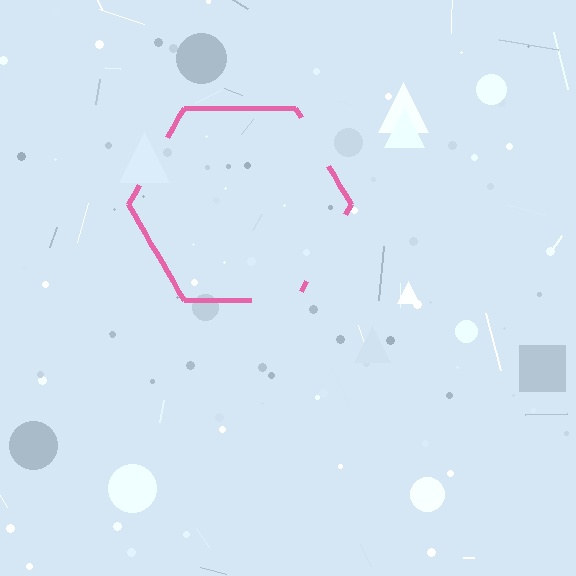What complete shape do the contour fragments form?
The contour fragments form a hexagon.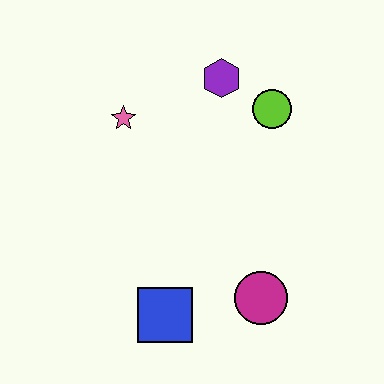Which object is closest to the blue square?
The magenta circle is closest to the blue square.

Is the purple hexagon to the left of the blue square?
No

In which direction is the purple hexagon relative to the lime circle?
The purple hexagon is to the left of the lime circle.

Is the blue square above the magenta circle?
No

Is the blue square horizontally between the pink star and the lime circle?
Yes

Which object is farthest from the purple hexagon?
The blue square is farthest from the purple hexagon.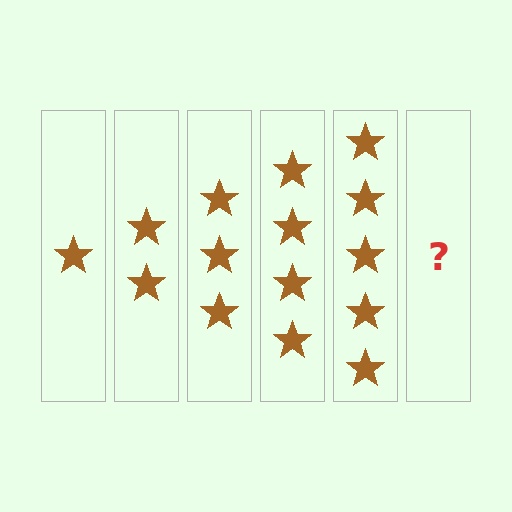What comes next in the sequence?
The next element should be 6 stars.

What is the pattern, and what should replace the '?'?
The pattern is that each step adds one more star. The '?' should be 6 stars.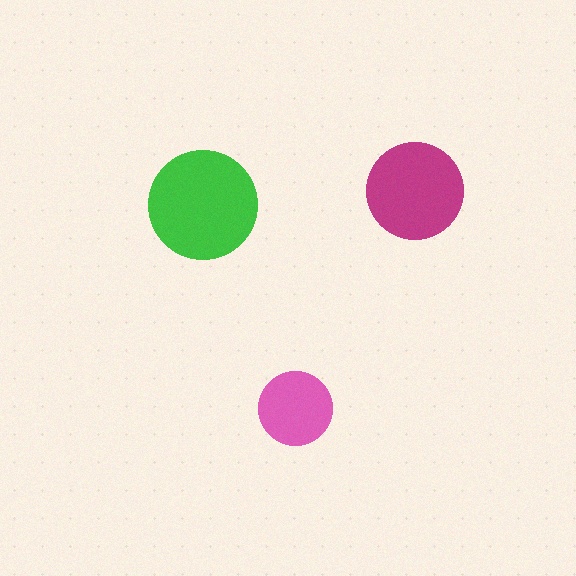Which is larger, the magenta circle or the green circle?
The green one.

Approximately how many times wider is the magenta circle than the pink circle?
About 1.5 times wider.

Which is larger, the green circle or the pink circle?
The green one.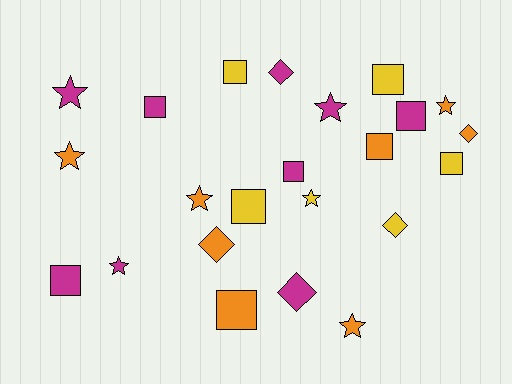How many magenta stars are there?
There are 3 magenta stars.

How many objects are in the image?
There are 23 objects.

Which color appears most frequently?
Magenta, with 9 objects.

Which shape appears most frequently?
Square, with 10 objects.